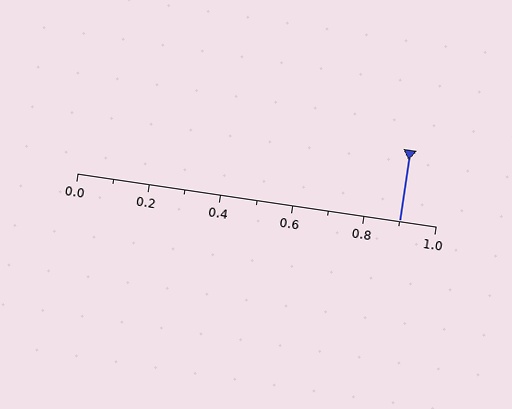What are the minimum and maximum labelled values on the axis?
The axis runs from 0.0 to 1.0.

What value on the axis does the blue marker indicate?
The marker indicates approximately 0.9.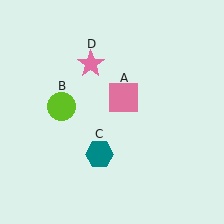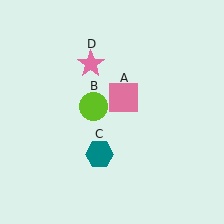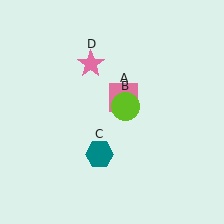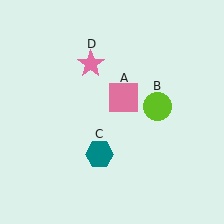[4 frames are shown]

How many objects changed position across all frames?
1 object changed position: lime circle (object B).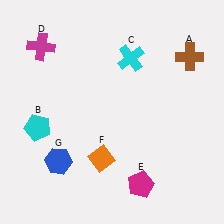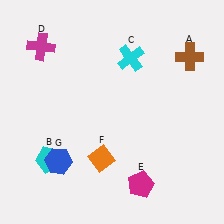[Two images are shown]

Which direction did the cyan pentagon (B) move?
The cyan pentagon (B) moved down.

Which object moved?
The cyan pentagon (B) moved down.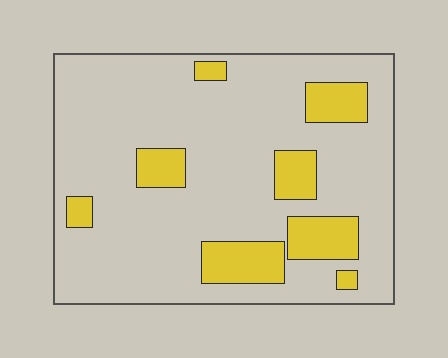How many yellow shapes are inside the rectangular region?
8.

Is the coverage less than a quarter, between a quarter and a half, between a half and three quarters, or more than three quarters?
Less than a quarter.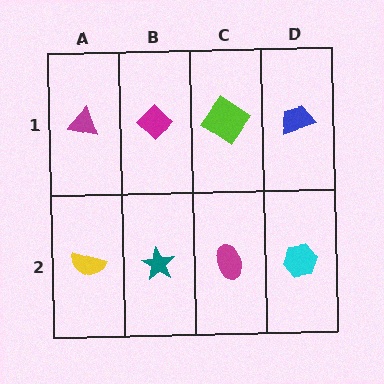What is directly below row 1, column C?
A magenta ellipse.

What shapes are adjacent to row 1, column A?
A yellow semicircle (row 2, column A), a magenta diamond (row 1, column B).